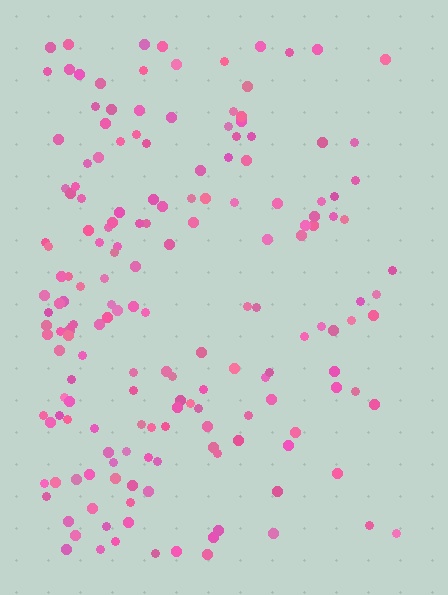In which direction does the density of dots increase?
From right to left, with the left side densest.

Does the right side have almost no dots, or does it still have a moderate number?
Still a moderate number, just noticeably fewer than the left.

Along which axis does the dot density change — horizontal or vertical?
Horizontal.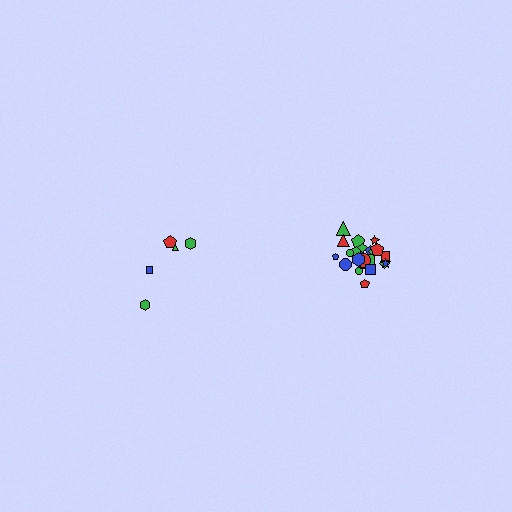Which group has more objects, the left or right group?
The right group.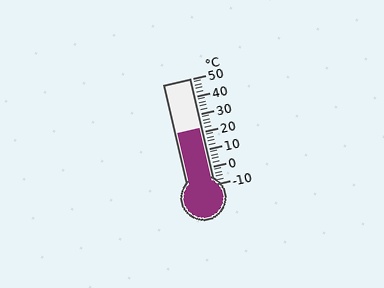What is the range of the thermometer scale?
The thermometer scale ranges from -10°C to 50°C.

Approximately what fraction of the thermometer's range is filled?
The thermometer is filled to approximately 55% of its range.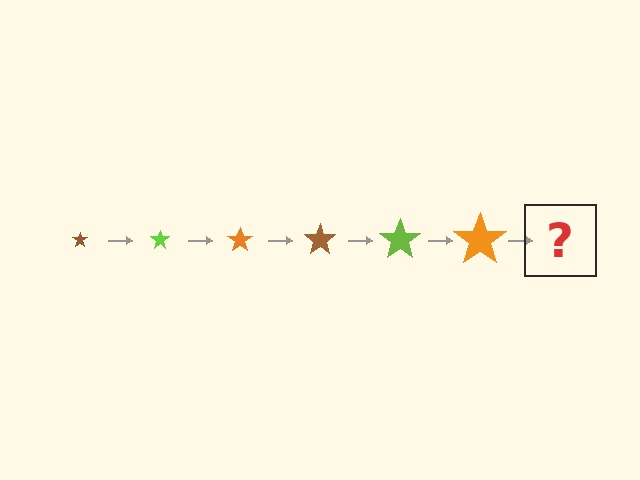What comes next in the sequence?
The next element should be a brown star, larger than the previous one.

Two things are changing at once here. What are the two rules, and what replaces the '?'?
The two rules are that the star grows larger each step and the color cycles through brown, lime, and orange. The '?' should be a brown star, larger than the previous one.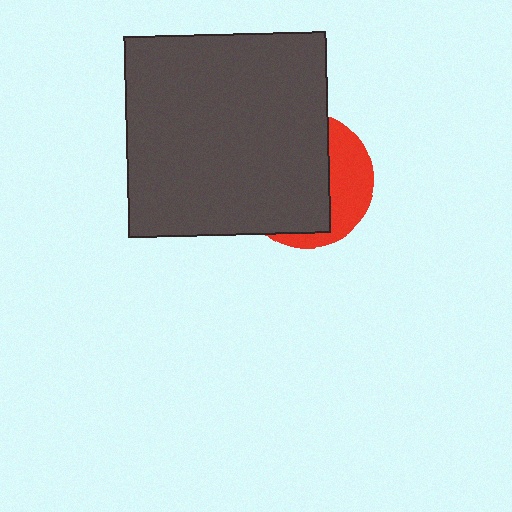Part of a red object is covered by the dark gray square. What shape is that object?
It is a circle.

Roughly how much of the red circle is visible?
A small part of it is visible (roughly 33%).